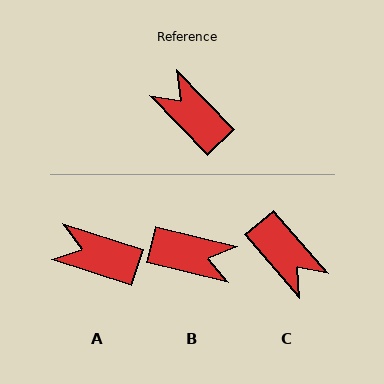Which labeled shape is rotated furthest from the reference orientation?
C, about 177 degrees away.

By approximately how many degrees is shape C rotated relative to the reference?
Approximately 177 degrees counter-clockwise.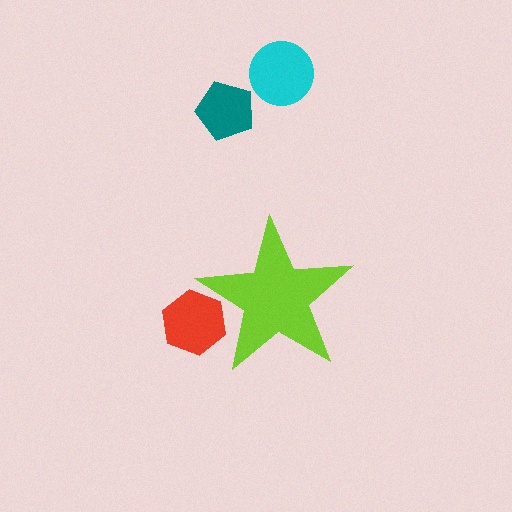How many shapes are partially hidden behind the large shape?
1 shape is partially hidden.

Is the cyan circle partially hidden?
No, the cyan circle is fully visible.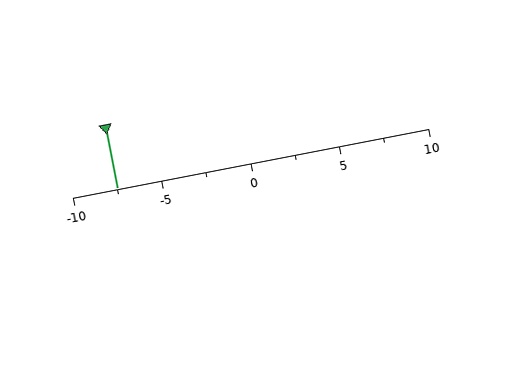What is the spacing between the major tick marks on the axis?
The major ticks are spaced 5 apart.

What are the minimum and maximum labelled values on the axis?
The axis runs from -10 to 10.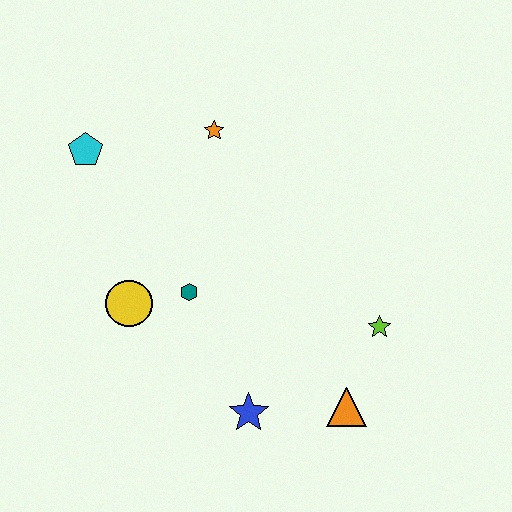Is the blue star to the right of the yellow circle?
Yes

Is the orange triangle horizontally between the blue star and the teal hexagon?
No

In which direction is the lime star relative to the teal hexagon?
The lime star is to the right of the teal hexagon.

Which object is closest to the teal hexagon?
The yellow circle is closest to the teal hexagon.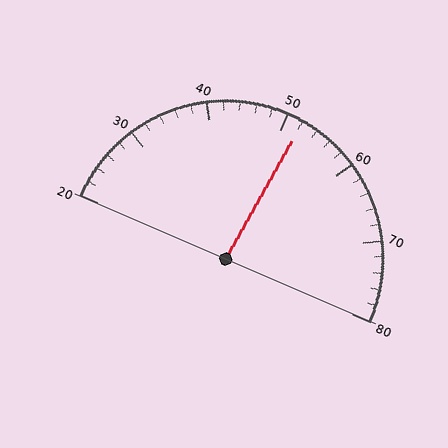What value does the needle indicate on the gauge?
The needle indicates approximately 52.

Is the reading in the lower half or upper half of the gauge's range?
The reading is in the upper half of the range (20 to 80).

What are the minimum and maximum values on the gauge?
The gauge ranges from 20 to 80.